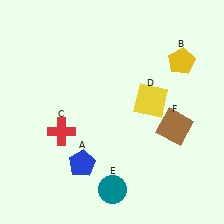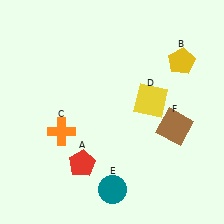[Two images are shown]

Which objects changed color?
A changed from blue to red. C changed from red to orange.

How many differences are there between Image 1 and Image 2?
There are 2 differences between the two images.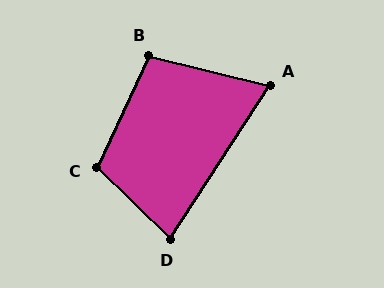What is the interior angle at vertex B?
Approximately 102 degrees (obtuse).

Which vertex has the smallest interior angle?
A, at approximately 71 degrees.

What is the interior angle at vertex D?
Approximately 78 degrees (acute).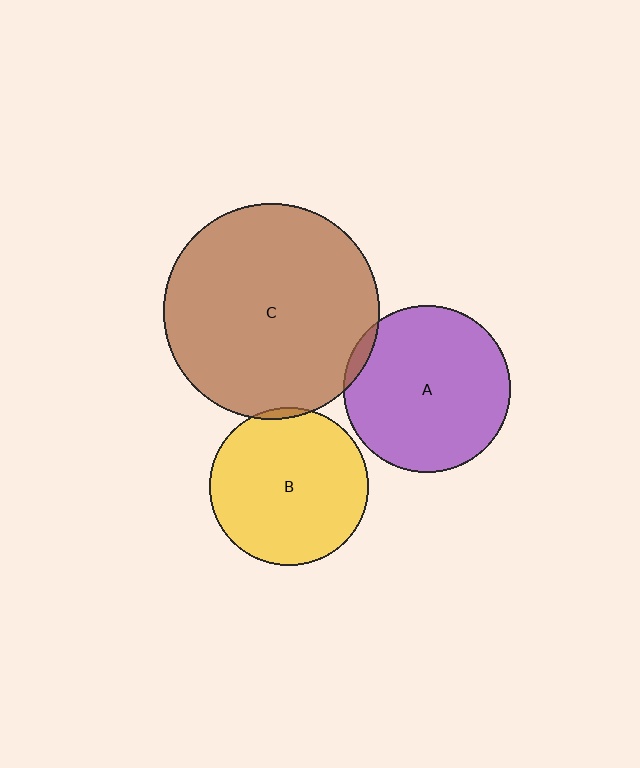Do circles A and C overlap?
Yes.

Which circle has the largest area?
Circle C (brown).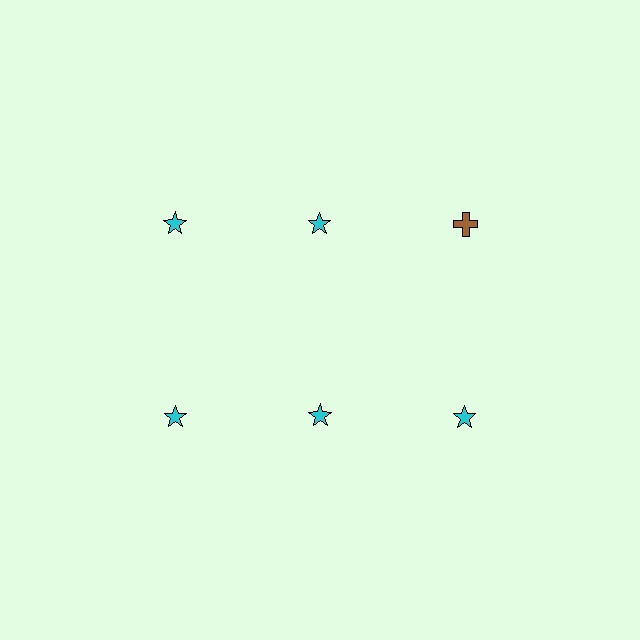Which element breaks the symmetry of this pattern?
The brown cross in the top row, center column breaks the symmetry. All other shapes are cyan stars.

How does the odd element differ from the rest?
It differs in both color (brown instead of cyan) and shape (cross instead of star).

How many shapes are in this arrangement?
There are 6 shapes arranged in a grid pattern.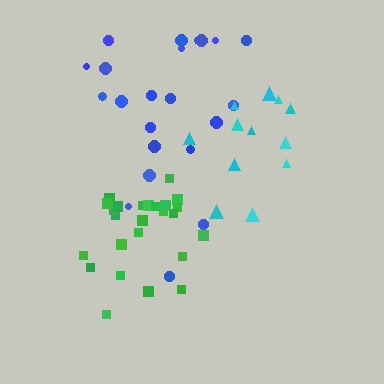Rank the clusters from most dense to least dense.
green, cyan, blue.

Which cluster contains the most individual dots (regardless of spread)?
Green (25).